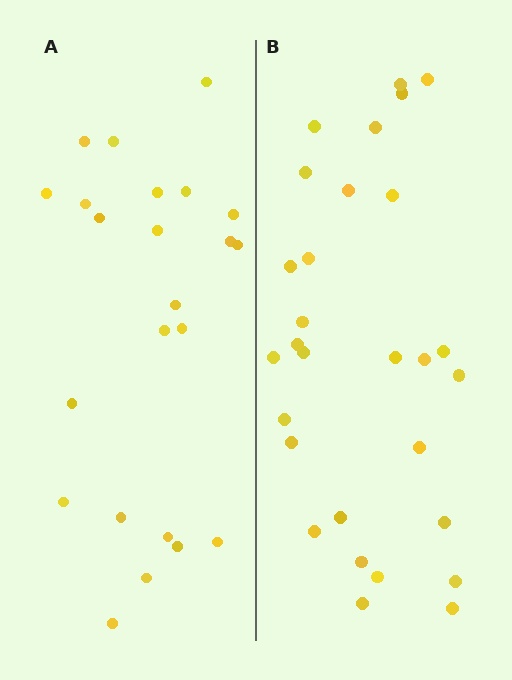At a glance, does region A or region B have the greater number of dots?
Region B (the right region) has more dots.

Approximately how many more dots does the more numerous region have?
Region B has about 6 more dots than region A.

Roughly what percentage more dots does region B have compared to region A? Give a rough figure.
About 25% more.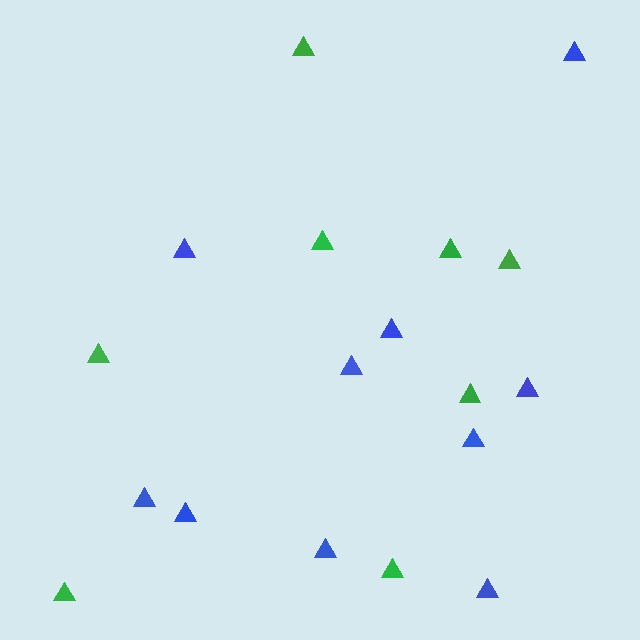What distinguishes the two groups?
There are 2 groups: one group of blue triangles (10) and one group of green triangles (8).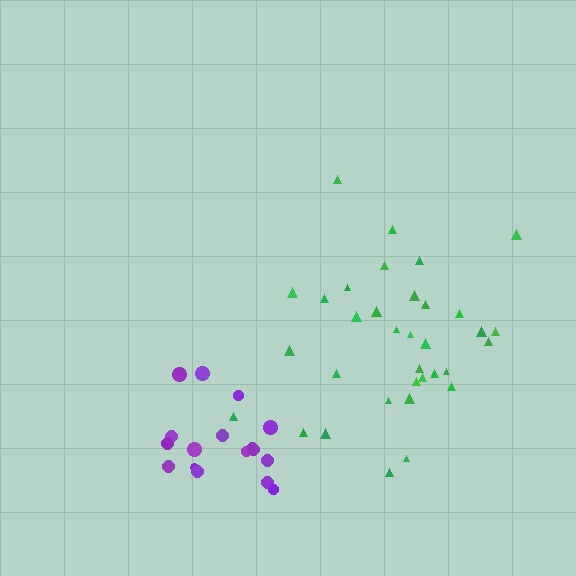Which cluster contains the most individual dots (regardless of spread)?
Green (34).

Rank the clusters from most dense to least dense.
purple, green.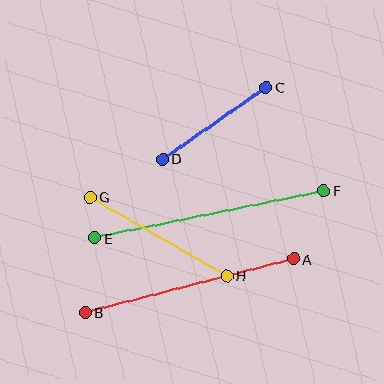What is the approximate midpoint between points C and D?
The midpoint is at approximately (214, 123) pixels.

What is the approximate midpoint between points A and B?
The midpoint is at approximately (189, 286) pixels.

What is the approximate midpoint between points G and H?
The midpoint is at approximately (158, 237) pixels.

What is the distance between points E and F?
The distance is approximately 234 pixels.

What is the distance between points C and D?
The distance is approximately 126 pixels.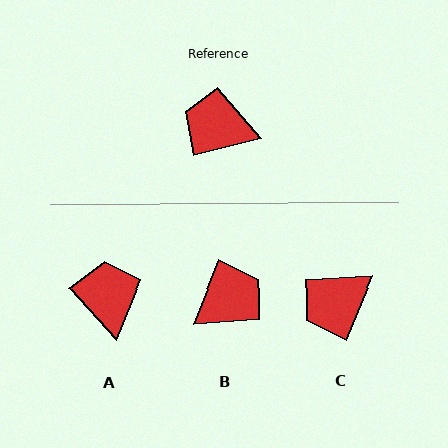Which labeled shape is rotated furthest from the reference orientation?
B, about 126 degrees away.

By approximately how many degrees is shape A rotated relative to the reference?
Approximately 63 degrees clockwise.